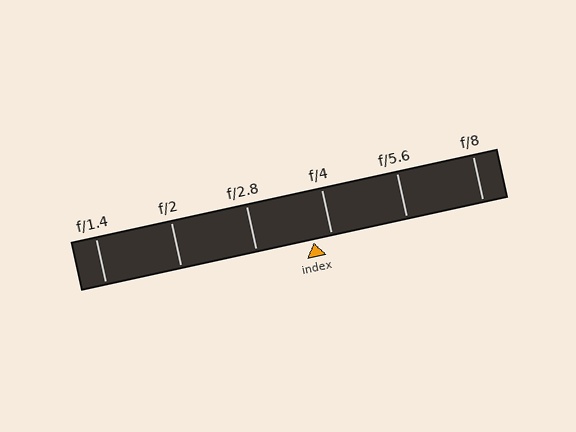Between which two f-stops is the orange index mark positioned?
The index mark is between f/2.8 and f/4.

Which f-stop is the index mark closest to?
The index mark is closest to f/4.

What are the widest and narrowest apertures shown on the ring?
The widest aperture shown is f/1.4 and the narrowest is f/8.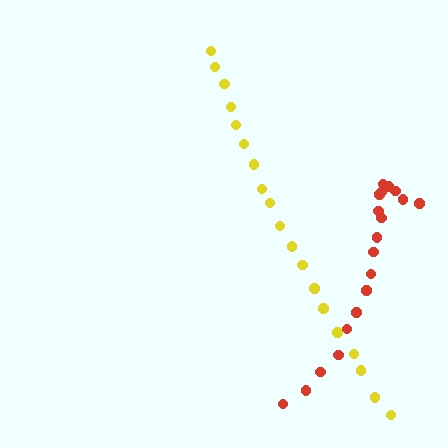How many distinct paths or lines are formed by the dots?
There are 2 distinct paths.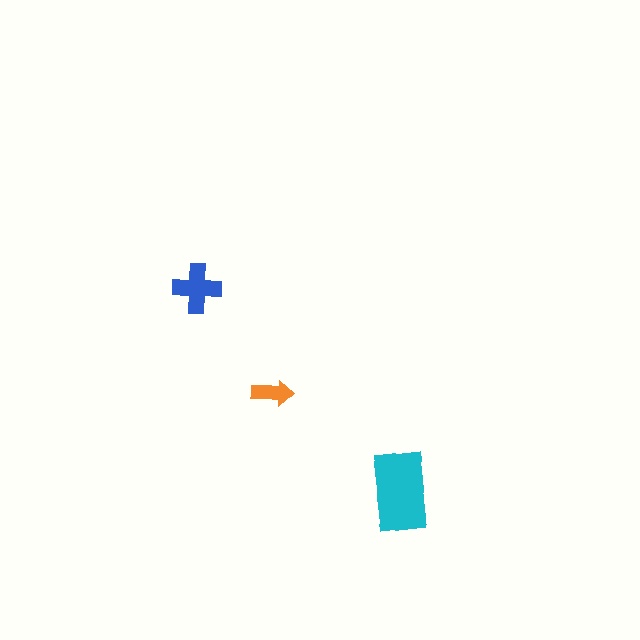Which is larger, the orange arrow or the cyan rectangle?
The cyan rectangle.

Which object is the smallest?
The orange arrow.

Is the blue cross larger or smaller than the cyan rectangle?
Smaller.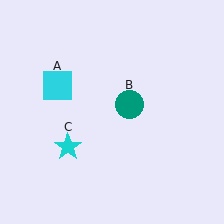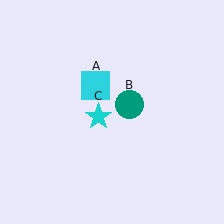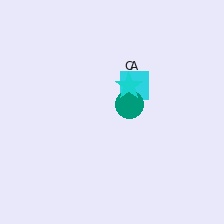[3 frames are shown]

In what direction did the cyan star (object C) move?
The cyan star (object C) moved up and to the right.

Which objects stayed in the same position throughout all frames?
Teal circle (object B) remained stationary.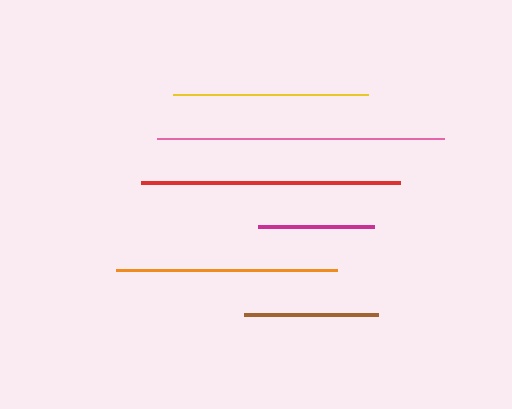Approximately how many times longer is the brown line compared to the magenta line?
The brown line is approximately 1.2 times the length of the magenta line.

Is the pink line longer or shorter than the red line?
The pink line is longer than the red line.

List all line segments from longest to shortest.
From longest to shortest: pink, red, orange, yellow, brown, magenta.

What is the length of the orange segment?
The orange segment is approximately 221 pixels long.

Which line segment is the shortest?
The magenta line is the shortest at approximately 116 pixels.